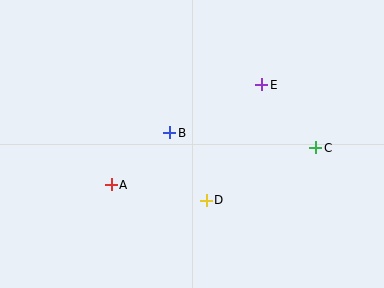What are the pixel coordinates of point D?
Point D is at (206, 200).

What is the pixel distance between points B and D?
The distance between B and D is 77 pixels.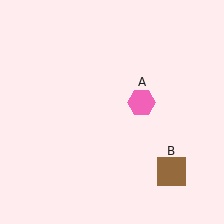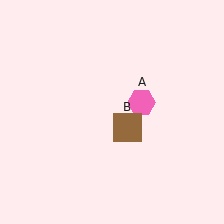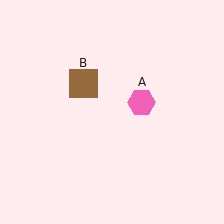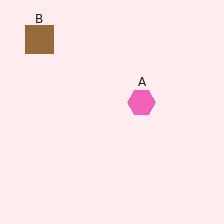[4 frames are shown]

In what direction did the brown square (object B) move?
The brown square (object B) moved up and to the left.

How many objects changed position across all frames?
1 object changed position: brown square (object B).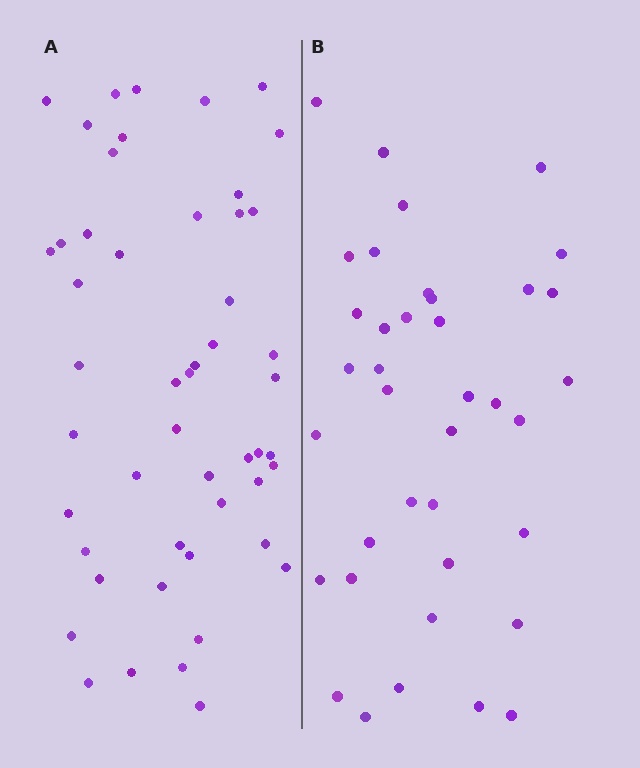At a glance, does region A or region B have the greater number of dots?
Region A (the left region) has more dots.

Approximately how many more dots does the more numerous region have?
Region A has roughly 12 or so more dots than region B.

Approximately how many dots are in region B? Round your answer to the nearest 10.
About 40 dots. (The exact count is 38, which rounds to 40.)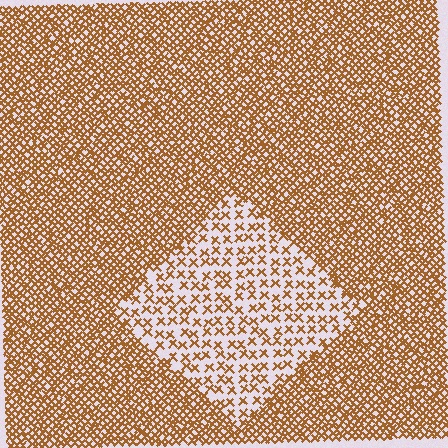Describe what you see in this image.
The image contains small brown elements arranged at two different densities. A diamond-shaped region is visible where the elements are less densely packed than the surrounding area.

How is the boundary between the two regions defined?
The boundary is defined by a change in element density (approximately 2.6x ratio). All elements are the same color, size, and shape.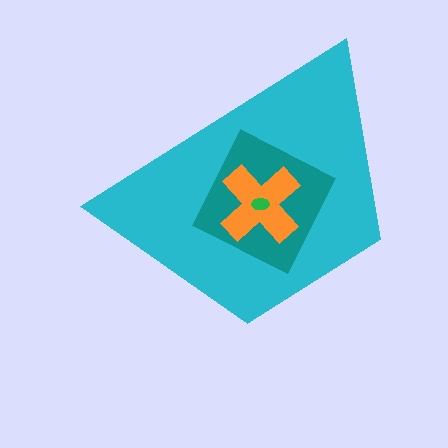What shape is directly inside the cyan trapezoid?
The teal square.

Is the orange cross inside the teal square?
Yes.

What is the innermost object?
The green ellipse.